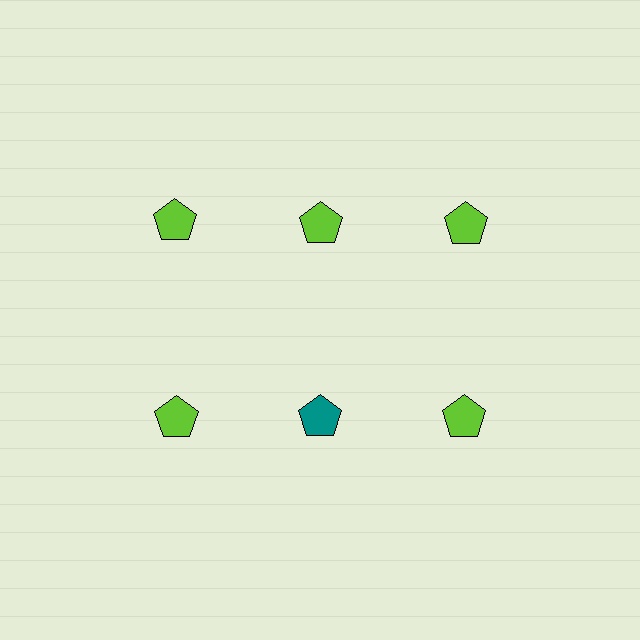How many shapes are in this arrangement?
There are 6 shapes arranged in a grid pattern.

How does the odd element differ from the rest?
It has a different color: teal instead of lime.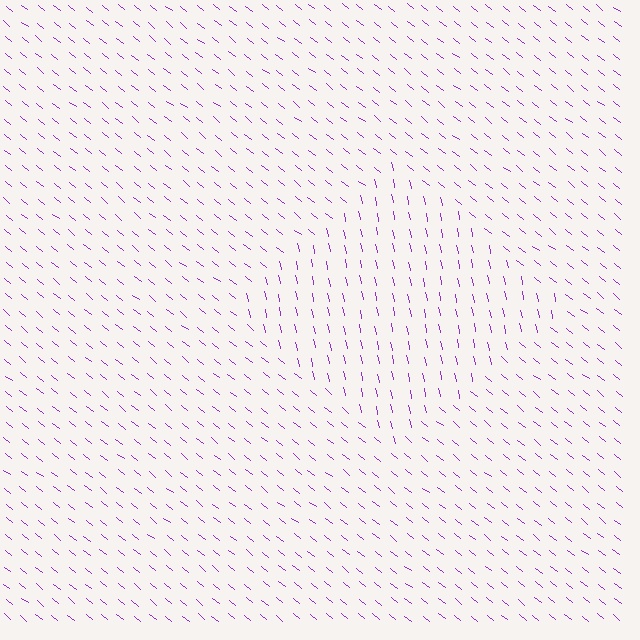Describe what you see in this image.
The image is filled with small purple line segments. A diamond region in the image has lines oriented differently from the surrounding lines, creating a visible texture boundary.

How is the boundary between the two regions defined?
The boundary is defined purely by a change in line orientation (approximately 39 degrees difference). All lines are the same color and thickness.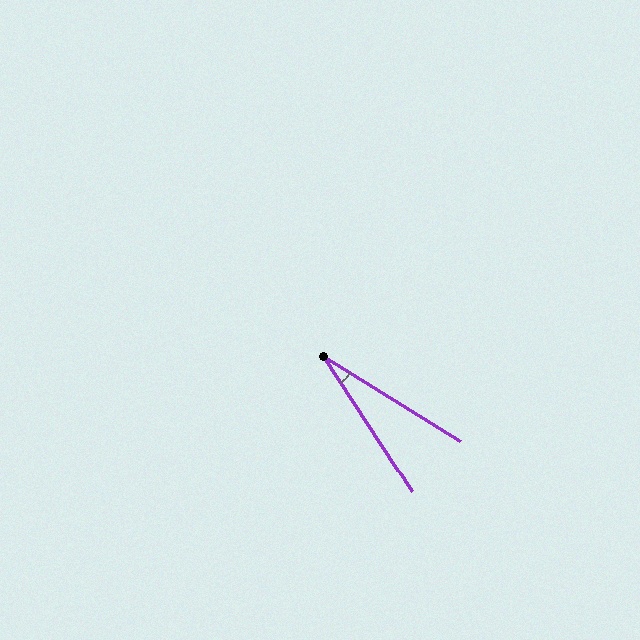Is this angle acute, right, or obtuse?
It is acute.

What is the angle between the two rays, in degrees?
Approximately 25 degrees.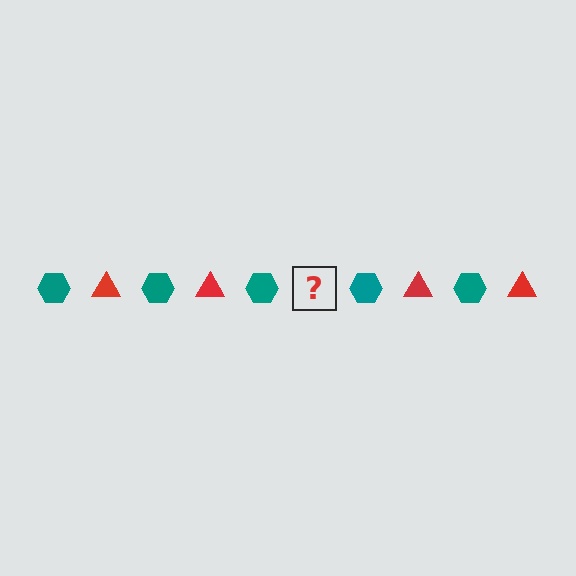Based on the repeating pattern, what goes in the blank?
The blank should be a red triangle.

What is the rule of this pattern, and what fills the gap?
The rule is that the pattern alternates between teal hexagon and red triangle. The gap should be filled with a red triangle.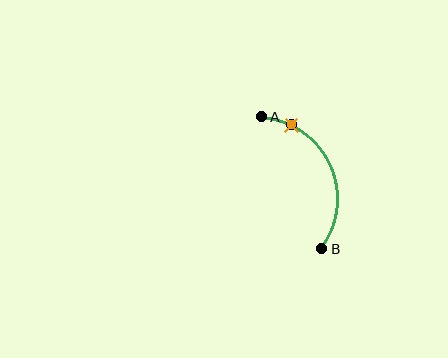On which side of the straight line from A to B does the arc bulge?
The arc bulges to the right of the straight line connecting A and B.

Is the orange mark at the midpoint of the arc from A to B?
No. The orange mark lies on the arc but is closer to endpoint A. The arc midpoint would be at the point on the curve equidistant along the arc from both A and B.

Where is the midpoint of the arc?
The arc midpoint is the point on the curve farthest from the straight line joining A and B. It sits to the right of that line.